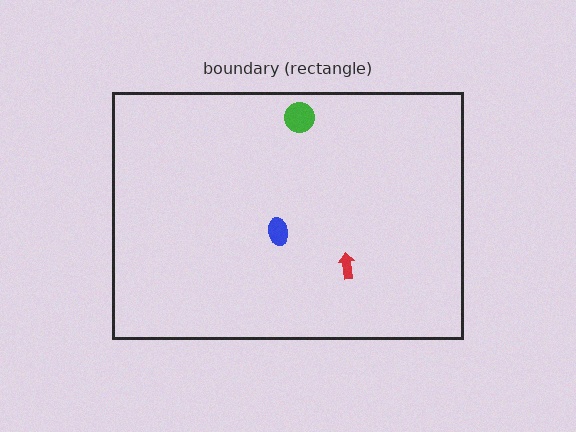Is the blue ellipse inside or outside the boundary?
Inside.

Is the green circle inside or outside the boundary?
Inside.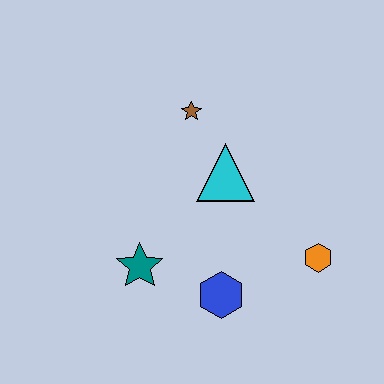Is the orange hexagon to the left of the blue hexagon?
No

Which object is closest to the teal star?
The blue hexagon is closest to the teal star.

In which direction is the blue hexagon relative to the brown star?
The blue hexagon is below the brown star.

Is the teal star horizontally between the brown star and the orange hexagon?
No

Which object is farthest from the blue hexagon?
The brown star is farthest from the blue hexagon.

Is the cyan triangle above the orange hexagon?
Yes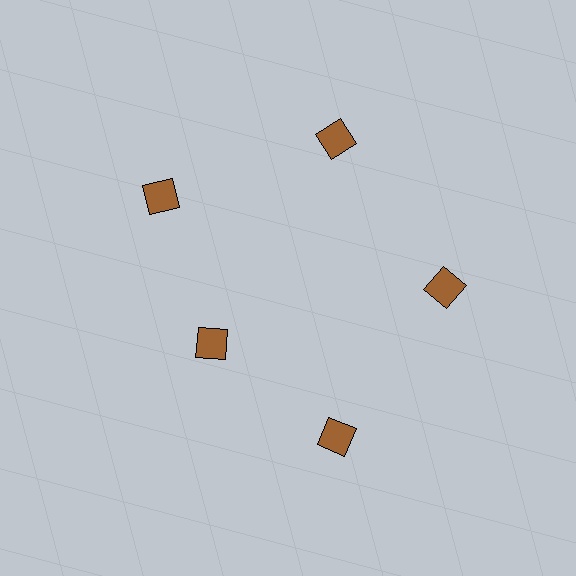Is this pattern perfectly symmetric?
No. The 5 brown diamonds are arranged in a ring, but one element near the 8 o'clock position is pulled inward toward the center, breaking the 5-fold rotational symmetry.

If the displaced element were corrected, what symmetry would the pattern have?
It would have 5-fold rotational symmetry — the pattern would map onto itself every 72 degrees.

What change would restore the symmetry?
The symmetry would be restored by moving it outward, back onto the ring so that all 5 diamonds sit at equal angles and equal distance from the center.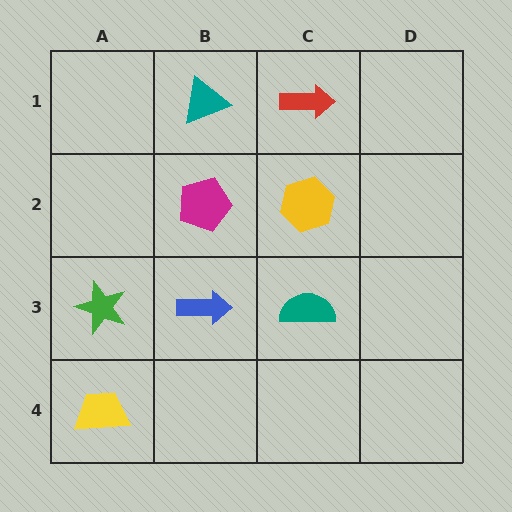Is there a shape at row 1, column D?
No, that cell is empty.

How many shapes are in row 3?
3 shapes.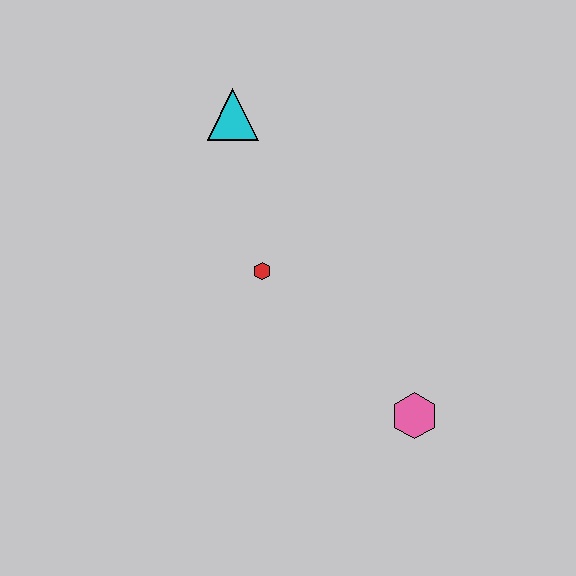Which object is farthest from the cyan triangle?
The pink hexagon is farthest from the cyan triangle.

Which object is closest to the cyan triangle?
The red hexagon is closest to the cyan triangle.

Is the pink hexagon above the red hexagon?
No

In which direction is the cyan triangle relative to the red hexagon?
The cyan triangle is above the red hexagon.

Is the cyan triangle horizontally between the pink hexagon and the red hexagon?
No